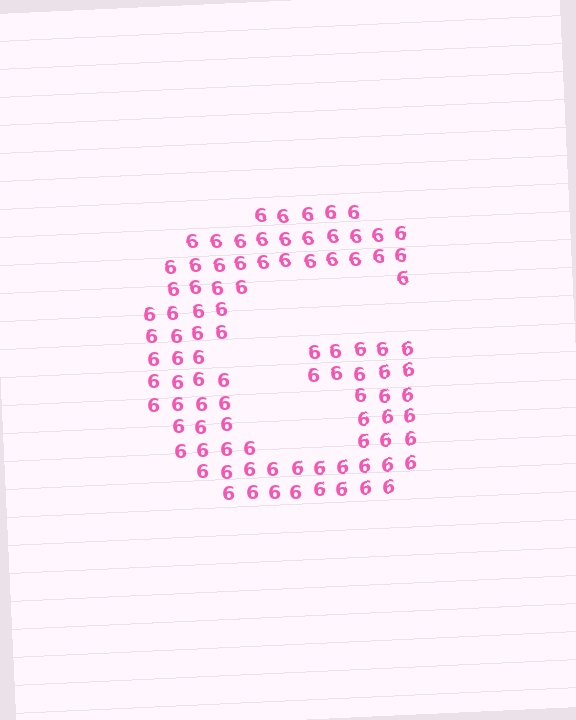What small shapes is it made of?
It is made of small digit 6's.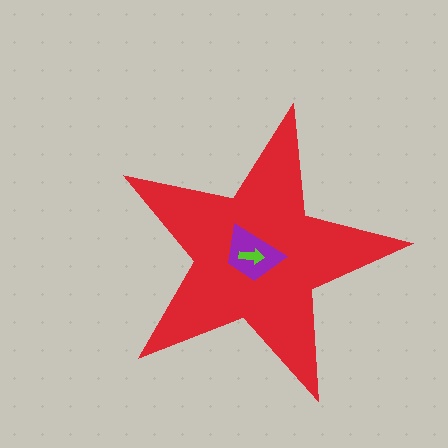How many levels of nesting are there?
3.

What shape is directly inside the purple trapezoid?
The lime arrow.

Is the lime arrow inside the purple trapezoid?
Yes.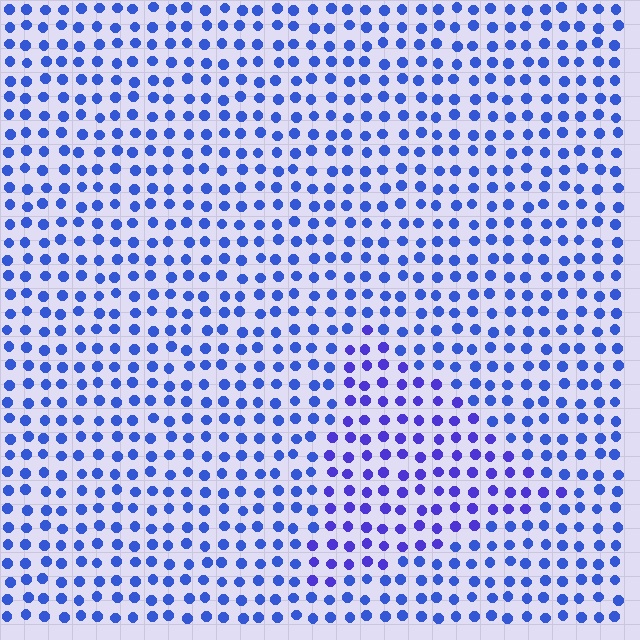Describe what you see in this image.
The image is filled with small blue elements in a uniform arrangement. A triangle-shaped region is visible where the elements are tinted to a slightly different hue, forming a subtle color boundary.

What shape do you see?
I see a triangle.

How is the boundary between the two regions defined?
The boundary is defined purely by a slight shift in hue (about 23 degrees). Spacing, size, and orientation are identical on both sides.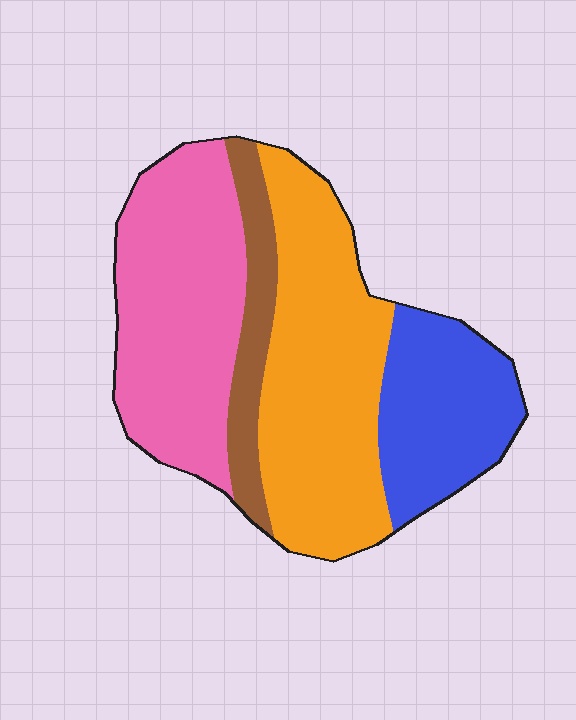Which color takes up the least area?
Brown, at roughly 10%.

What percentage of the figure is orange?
Orange covers roughly 35% of the figure.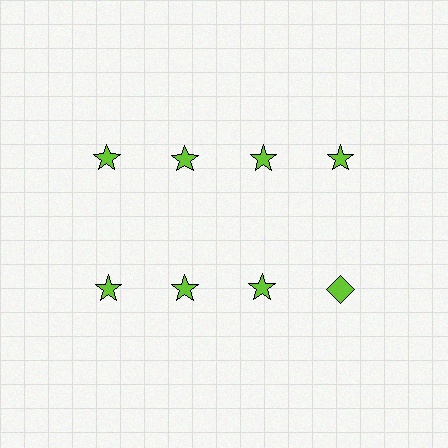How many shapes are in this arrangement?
There are 8 shapes arranged in a grid pattern.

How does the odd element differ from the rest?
It has a different shape: diamond instead of star.